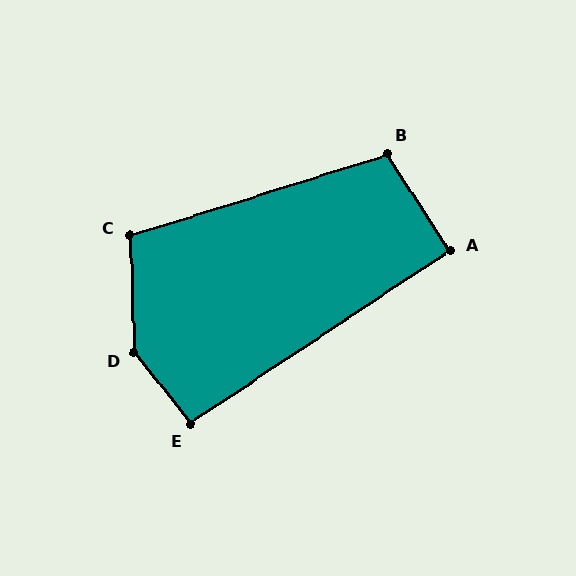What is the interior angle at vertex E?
Approximately 95 degrees (approximately right).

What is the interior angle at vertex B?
Approximately 106 degrees (obtuse).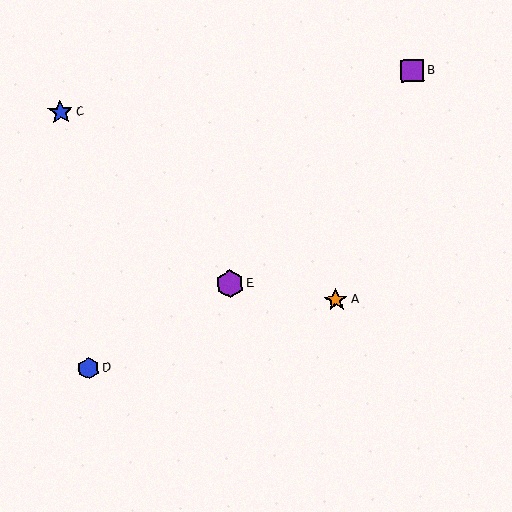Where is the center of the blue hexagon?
The center of the blue hexagon is at (89, 369).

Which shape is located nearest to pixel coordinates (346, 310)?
The orange star (labeled A) at (336, 300) is nearest to that location.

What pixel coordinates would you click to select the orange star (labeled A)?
Click at (336, 300) to select the orange star A.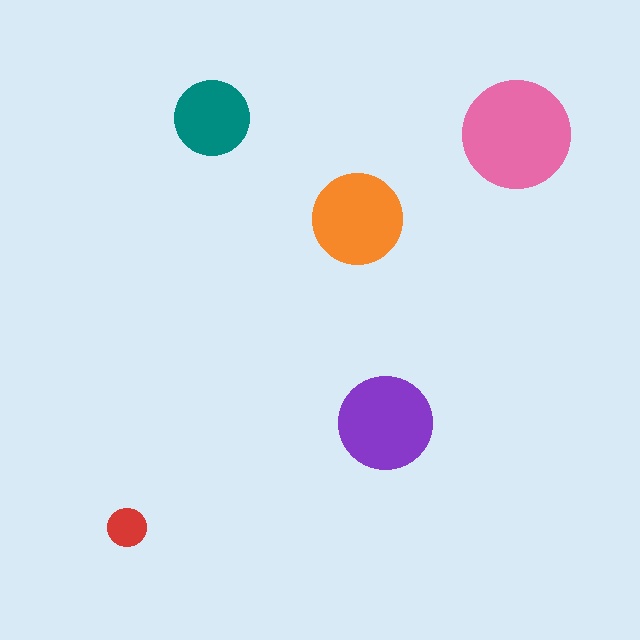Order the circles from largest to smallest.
the pink one, the purple one, the orange one, the teal one, the red one.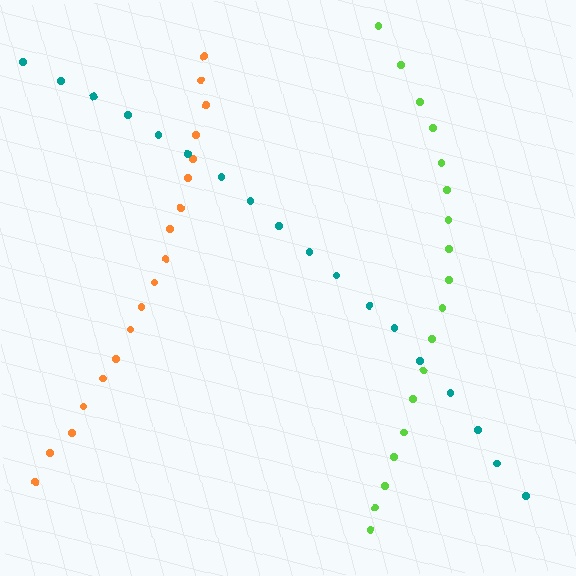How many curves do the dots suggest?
There are 3 distinct paths.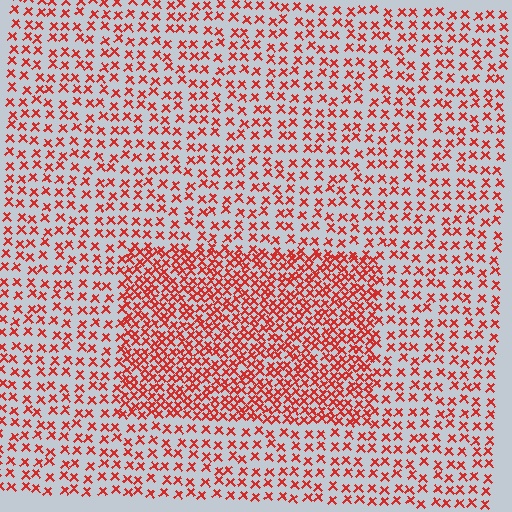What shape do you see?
I see a rectangle.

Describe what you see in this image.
The image contains small red elements arranged at two different densities. A rectangle-shaped region is visible where the elements are more densely packed than the surrounding area.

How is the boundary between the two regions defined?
The boundary is defined by a change in element density (approximately 2.1x ratio). All elements are the same color, size, and shape.